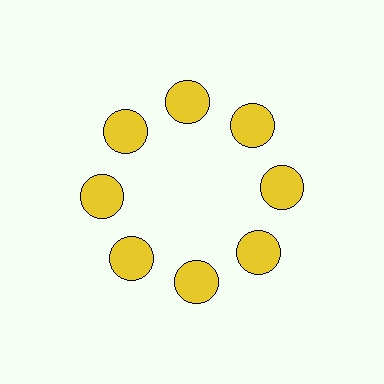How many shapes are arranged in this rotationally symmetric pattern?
There are 8 shapes, arranged in 8 groups of 1.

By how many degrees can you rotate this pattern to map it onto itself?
The pattern maps onto itself every 45 degrees of rotation.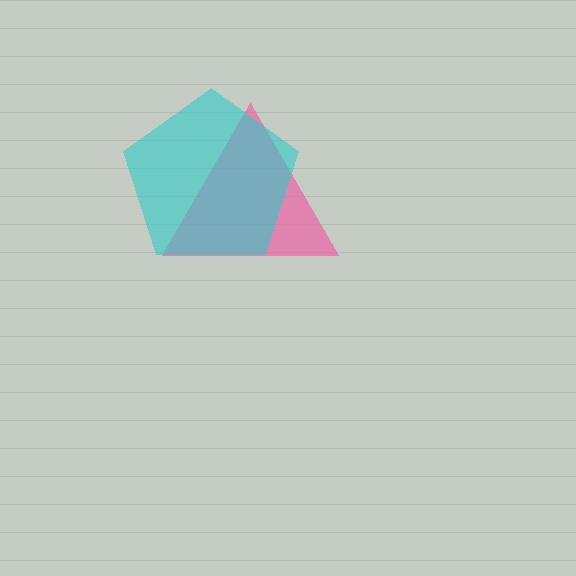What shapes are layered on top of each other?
The layered shapes are: a pink triangle, a cyan pentagon.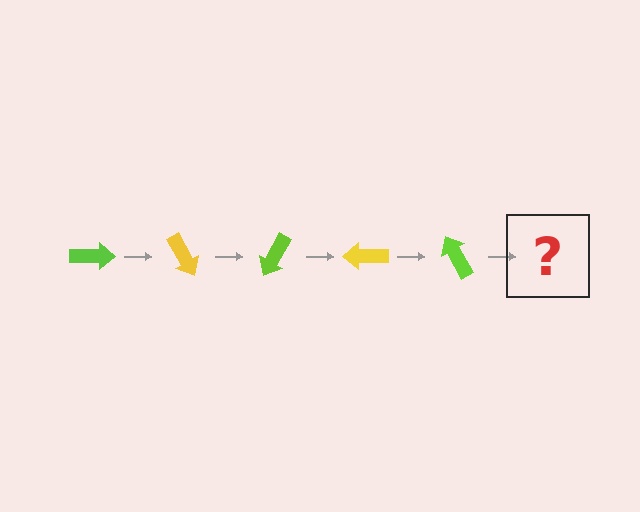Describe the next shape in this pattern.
It should be a yellow arrow, rotated 300 degrees from the start.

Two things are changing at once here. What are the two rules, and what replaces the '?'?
The two rules are that it rotates 60 degrees each step and the color cycles through lime and yellow. The '?' should be a yellow arrow, rotated 300 degrees from the start.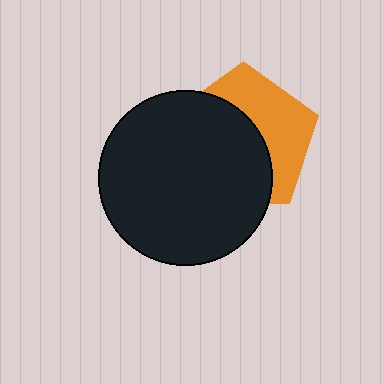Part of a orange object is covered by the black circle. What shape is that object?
It is a pentagon.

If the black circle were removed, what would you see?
You would see the complete orange pentagon.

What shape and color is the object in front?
The object in front is a black circle.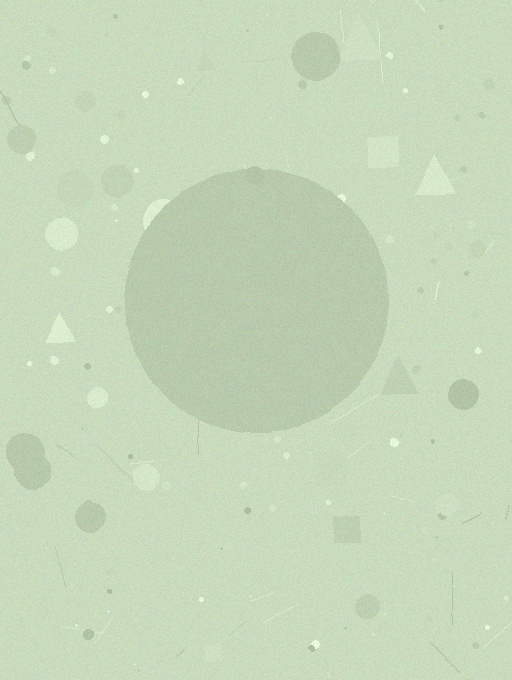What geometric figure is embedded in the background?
A circle is embedded in the background.